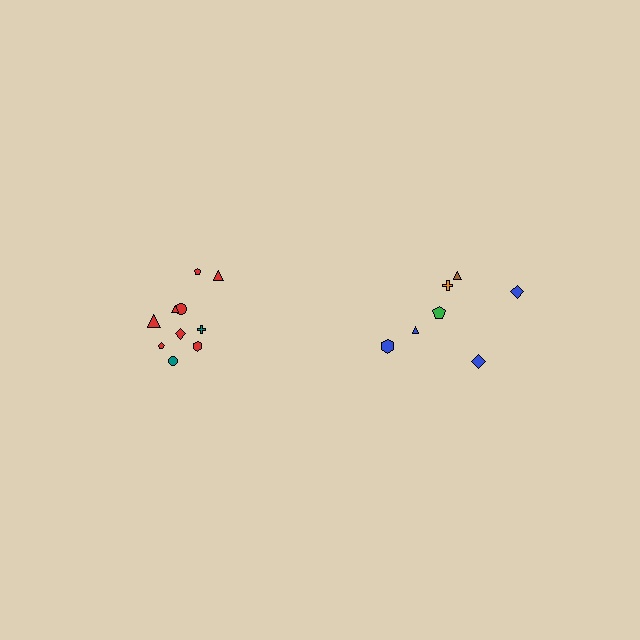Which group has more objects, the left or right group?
The left group.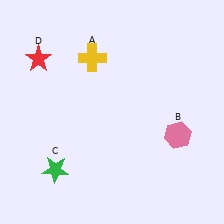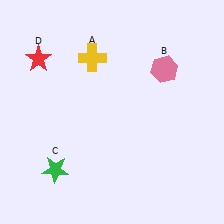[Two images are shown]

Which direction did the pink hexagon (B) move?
The pink hexagon (B) moved up.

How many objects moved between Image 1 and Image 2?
1 object moved between the two images.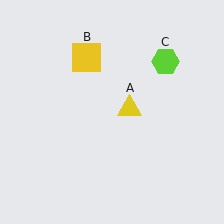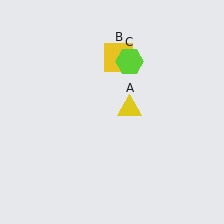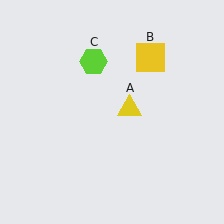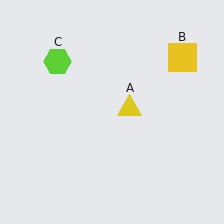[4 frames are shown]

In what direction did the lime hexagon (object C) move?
The lime hexagon (object C) moved left.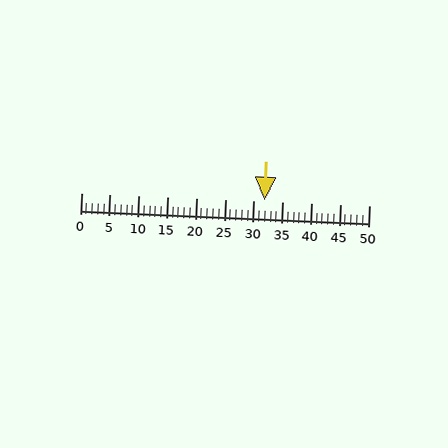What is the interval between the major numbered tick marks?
The major tick marks are spaced 5 units apart.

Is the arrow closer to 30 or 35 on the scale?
The arrow is closer to 30.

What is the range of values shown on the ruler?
The ruler shows values from 0 to 50.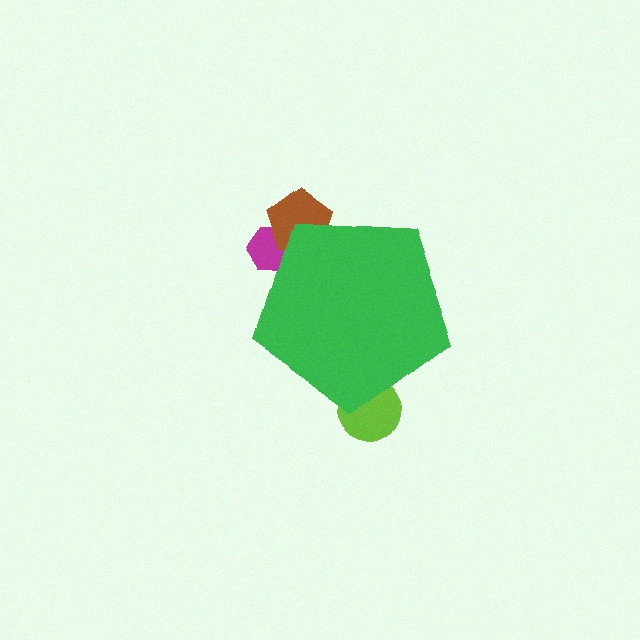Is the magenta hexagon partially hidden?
Yes, the magenta hexagon is partially hidden behind the green pentagon.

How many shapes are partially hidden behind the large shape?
3 shapes are partially hidden.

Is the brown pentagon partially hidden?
Yes, the brown pentagon is partially hidden behind the green pentagon.